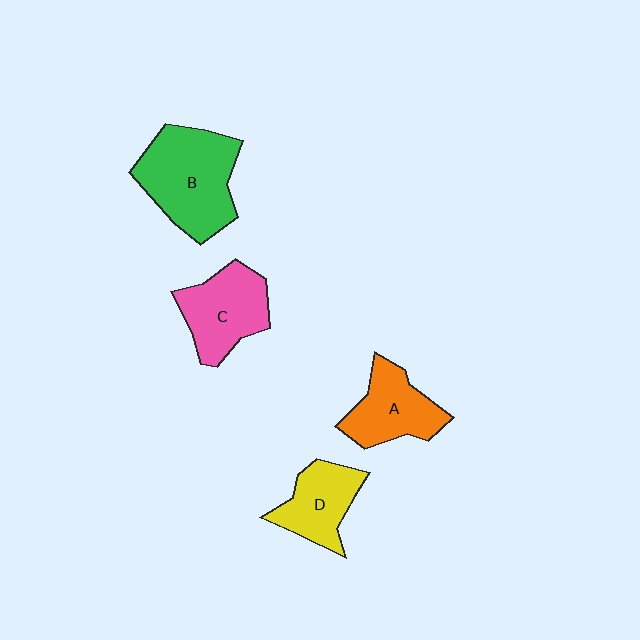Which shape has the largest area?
Shape B (green).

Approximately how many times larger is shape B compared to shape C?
Approximately 1.4 times.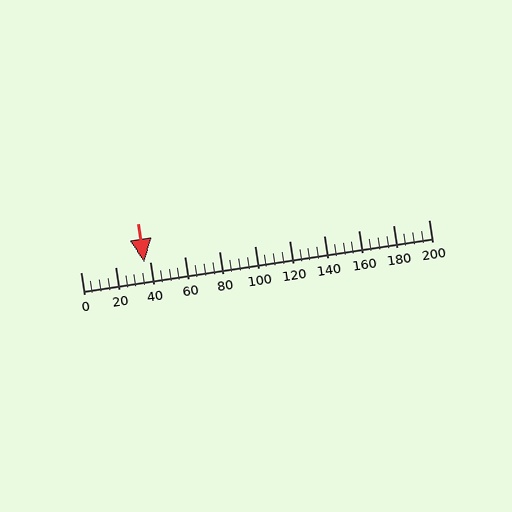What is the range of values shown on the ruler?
The ruler shows values from 0 to 200.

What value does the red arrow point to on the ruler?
The red arrow points to approximately 37.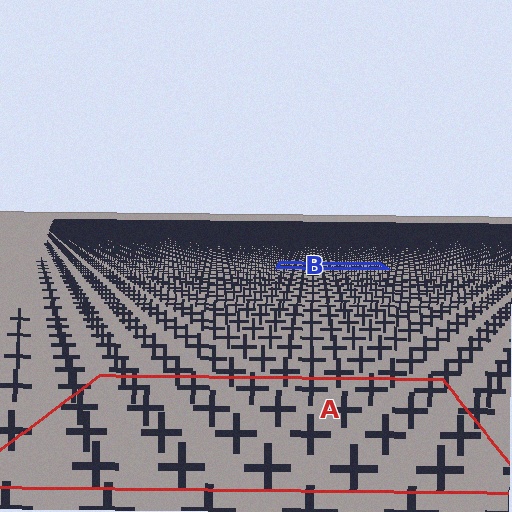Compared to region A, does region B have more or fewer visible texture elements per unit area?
Region B has more texture elements per unit area — they are packed more densely because it is farther away.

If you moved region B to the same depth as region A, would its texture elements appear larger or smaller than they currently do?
They would appear larger. At a closer depth, the same texture elements are projected at a bigger on-screen size.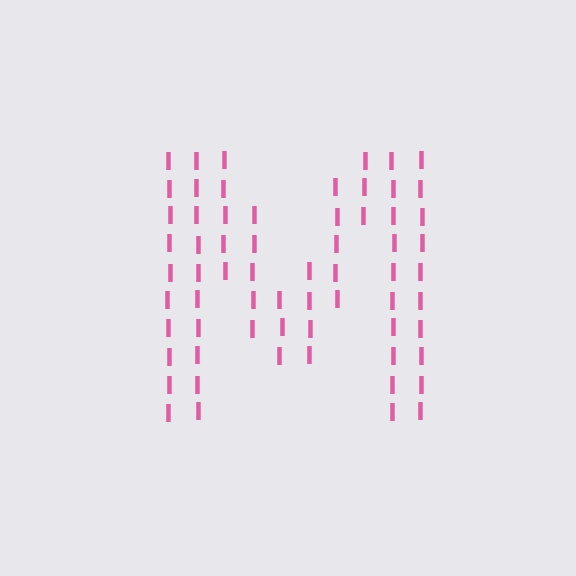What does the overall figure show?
The overall figure shows the letter M.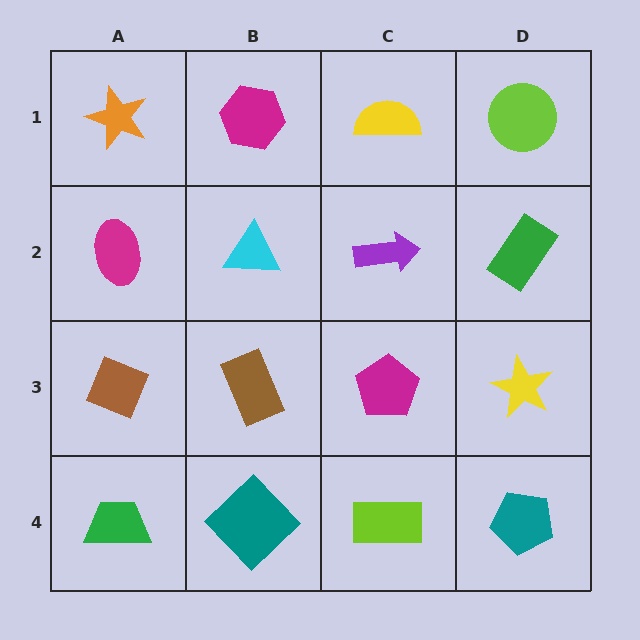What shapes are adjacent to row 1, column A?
A magenta ellipse (row 2, column A), a magenta hexagon (row 1, column B).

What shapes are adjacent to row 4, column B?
A brown rectangle (row 3, column B), a green trapezoid (row 4, column A), a lime rectangle (row 4, column C).